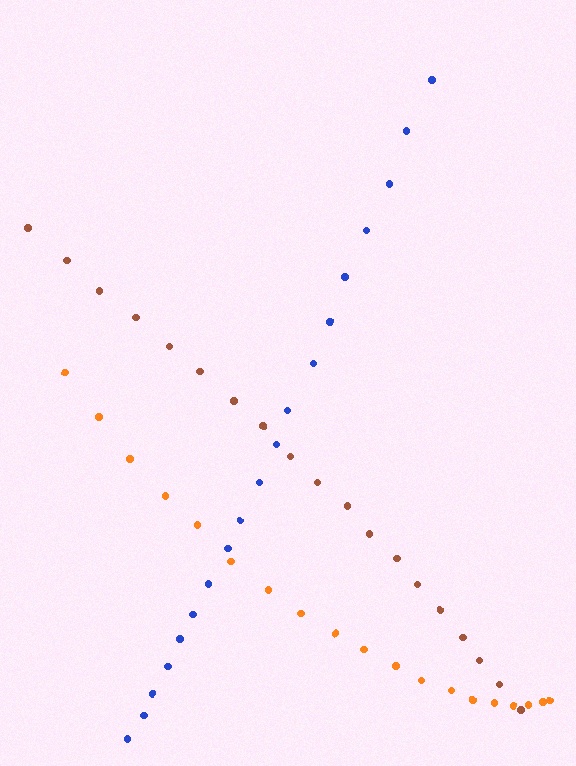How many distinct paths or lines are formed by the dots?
There are 3 distinct paths.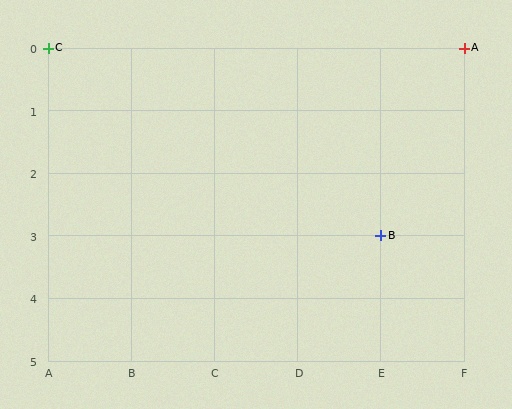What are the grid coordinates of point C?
Point C is at grid coordinates (A, 0).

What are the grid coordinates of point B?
Point B is at grid coordinates (E, 3).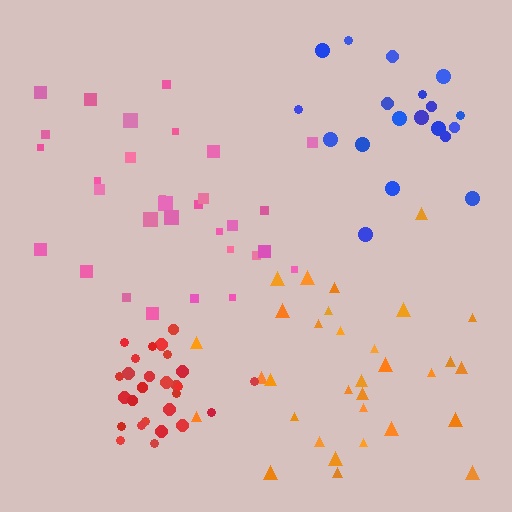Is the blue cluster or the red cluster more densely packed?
Red.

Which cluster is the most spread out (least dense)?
Blue.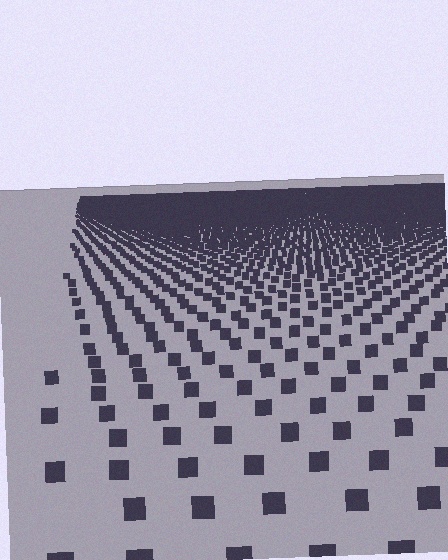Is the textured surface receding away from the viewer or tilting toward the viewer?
The surface is receding away from the viewer. Texture elements get smaller and denser toward the top.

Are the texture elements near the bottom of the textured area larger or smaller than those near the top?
Larger. Near the bottom, elements are closer to the viewer and appear at a bigger on-screen size.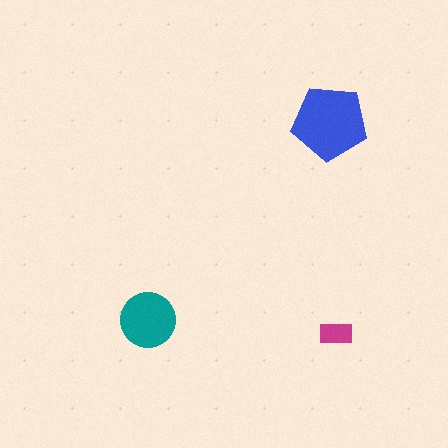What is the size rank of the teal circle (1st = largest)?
2nd.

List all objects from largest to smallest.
The blue pentagon, the teal circle, the magenta rectangle.